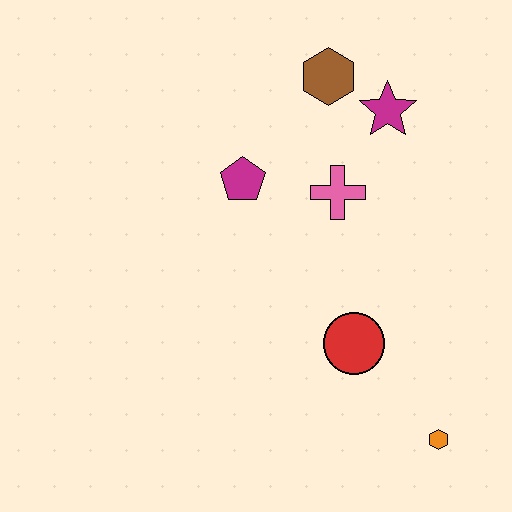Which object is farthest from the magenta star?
The orange hexagon is farthest from the magenta star.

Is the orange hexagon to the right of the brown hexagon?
Yes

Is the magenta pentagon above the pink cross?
Yes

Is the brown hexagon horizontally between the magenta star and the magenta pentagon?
Yes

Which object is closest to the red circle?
The orange hexagon is closest to the red circle.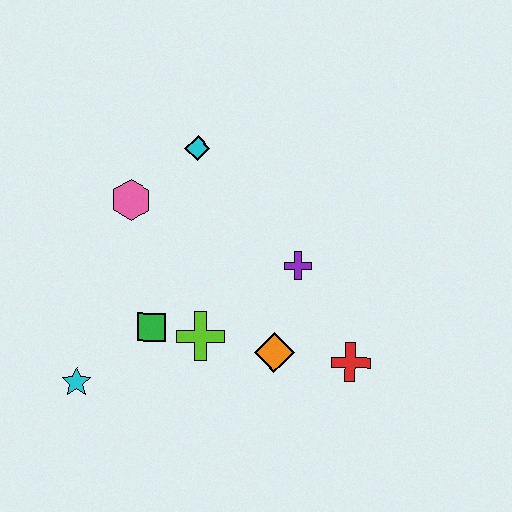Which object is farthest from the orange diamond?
The cyan diamond is farthest from the orange diamond.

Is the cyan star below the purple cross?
Yes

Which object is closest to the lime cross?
The green square is closest to the lime cross.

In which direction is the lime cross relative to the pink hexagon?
The lime cross is below the pink hexagon.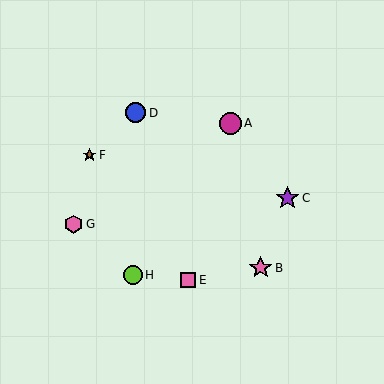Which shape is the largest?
The purple star (labeled C) is the largest.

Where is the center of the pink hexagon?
The center of the pink hexagon is at (73, 224).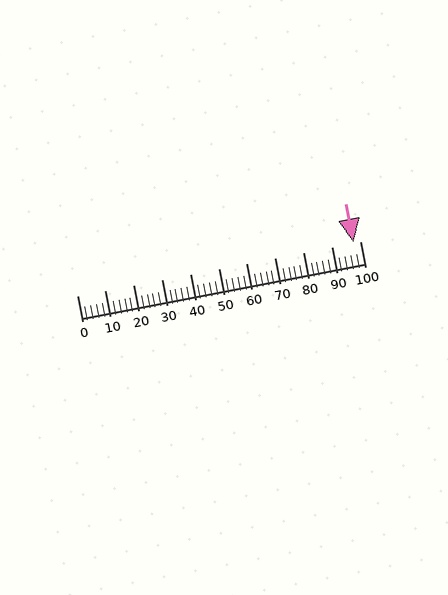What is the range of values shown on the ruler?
The ruler shows values from 0 to 100.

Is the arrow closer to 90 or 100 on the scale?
The arrow is closer to 100.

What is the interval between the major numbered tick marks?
The major tick marks are spaced 10 units apart.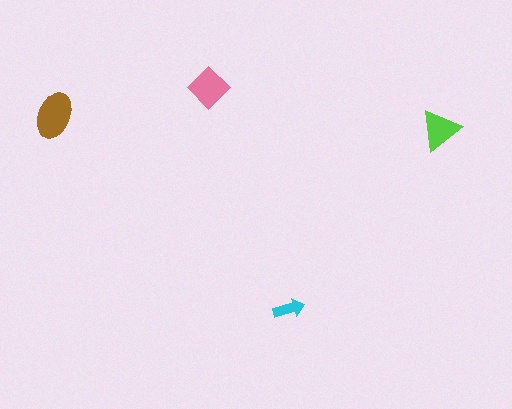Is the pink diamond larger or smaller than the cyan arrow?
Larger.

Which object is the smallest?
The cyan arrow.